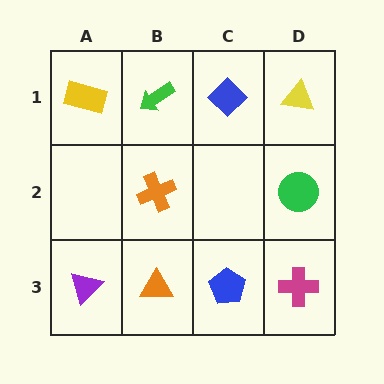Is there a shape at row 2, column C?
No, that cell is empty.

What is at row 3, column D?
A magenta cross.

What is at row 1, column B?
A green arrow.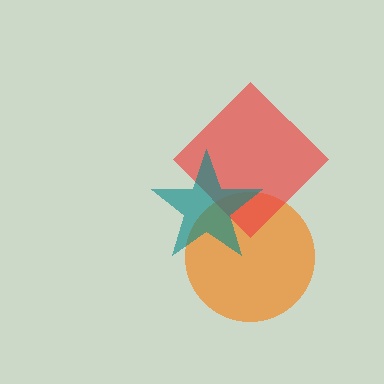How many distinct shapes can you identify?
There are 3 distinct shapes: an orange circle, a red diamond, a teal star.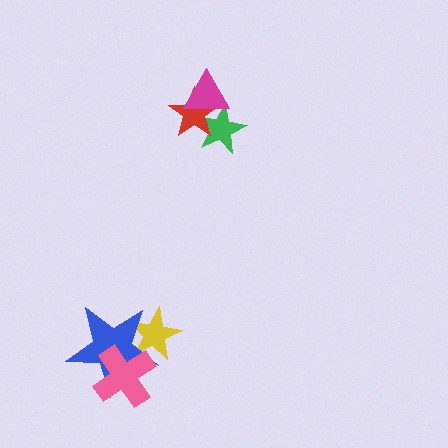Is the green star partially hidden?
Yes, it is partially covered by another shape.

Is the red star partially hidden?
Yes, it is partially covered by another shape.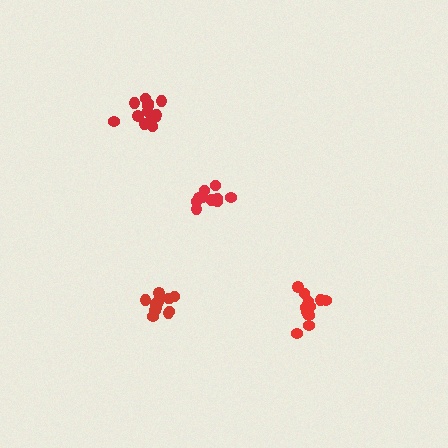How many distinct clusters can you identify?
There are 4 distinct clusters.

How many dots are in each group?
Group 1: 13 dots, Group 2: 12 dots, Group 3: 13 dots, Group 4: 14 dots (52 total).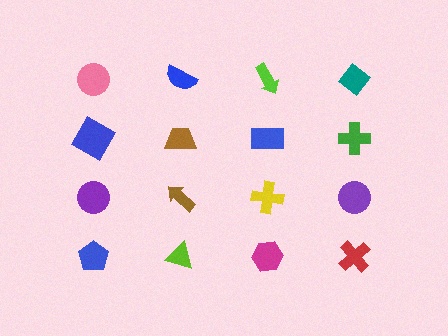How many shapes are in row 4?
4 shapes.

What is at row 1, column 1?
A pink circle.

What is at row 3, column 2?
A brown arrow.